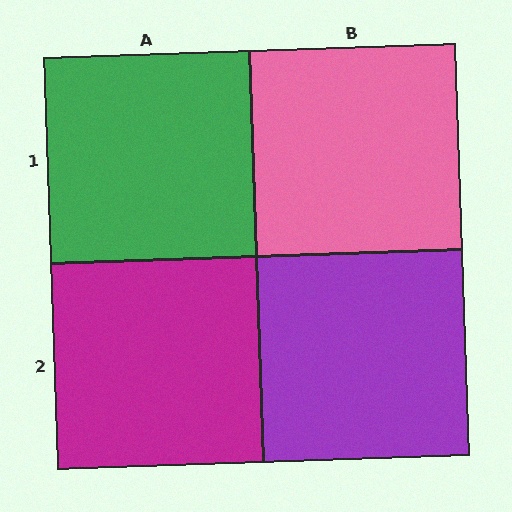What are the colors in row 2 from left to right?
Magenta, purple.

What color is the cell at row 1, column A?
Green.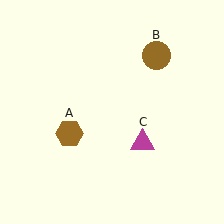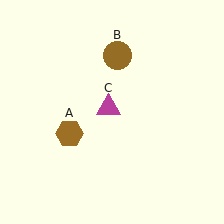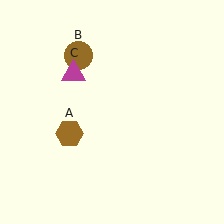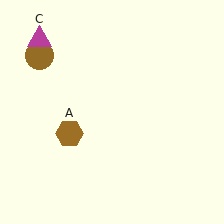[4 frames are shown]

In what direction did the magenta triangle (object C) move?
The magenta triangle (object C) moved up and to the left.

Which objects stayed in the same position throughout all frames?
Brown hexagon (object A) remained stationary.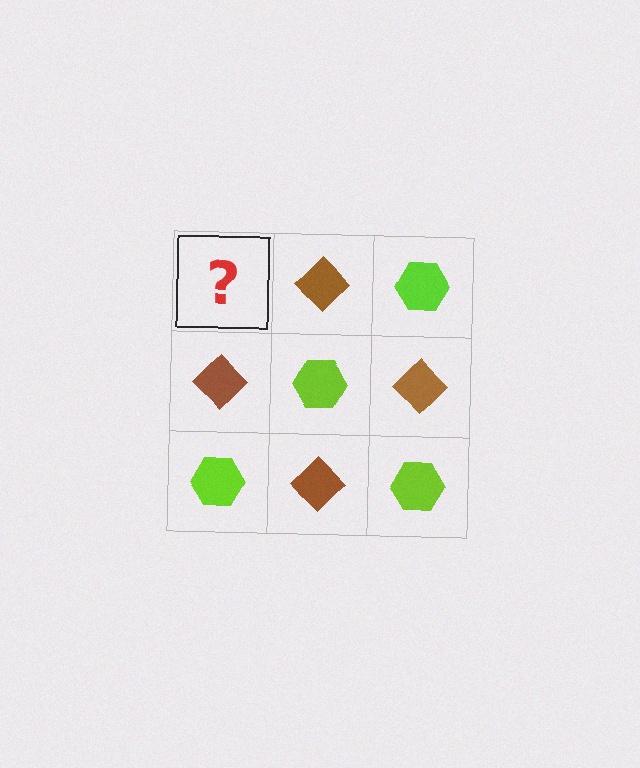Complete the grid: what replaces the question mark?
The question mark should be replaced with a lime hexagon.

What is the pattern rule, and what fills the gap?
The rule is that it alternates lime hexagon and brown diamond in a checkerboard pattern. The gap should be filled with a lime hexagon.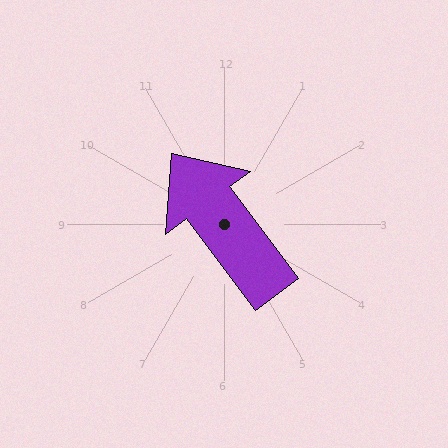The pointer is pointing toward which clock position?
Roughly 11 o'clock.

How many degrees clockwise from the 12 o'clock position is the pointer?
Approximately 323 degrees.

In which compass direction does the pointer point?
Northwest.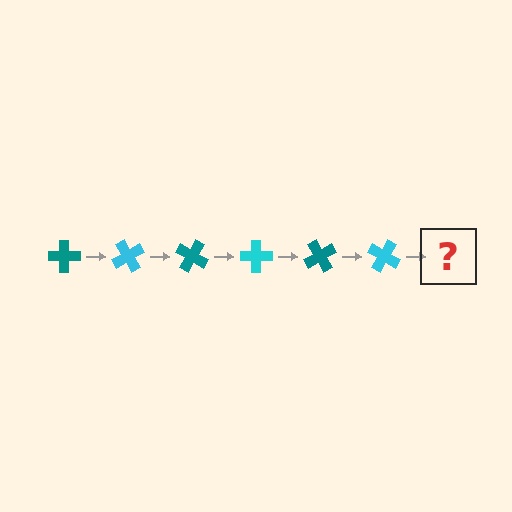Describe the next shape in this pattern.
It should be a teal cross, rotated 360 degrees from the start.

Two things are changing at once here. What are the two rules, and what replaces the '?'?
The two rules are that it rotates 60 degrees each step and the color cycles through teal and cyan. The '?' should be a teal cross, rotated 360 degrees from the start.